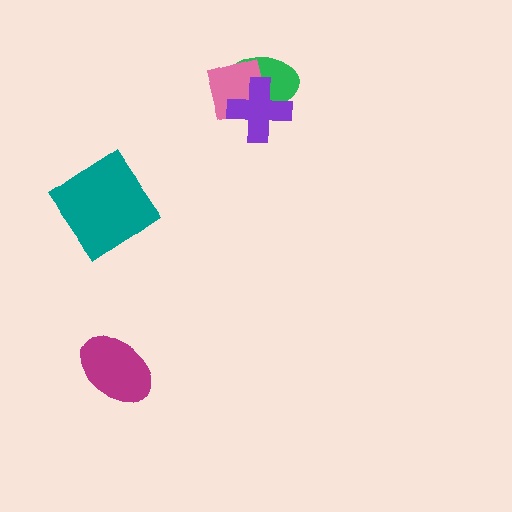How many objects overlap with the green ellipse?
2 objects overlap with the green ellipse.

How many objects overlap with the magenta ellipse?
0 objects overlap with the magenta ellipse.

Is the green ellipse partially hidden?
Yes, it is partially covered by another shape.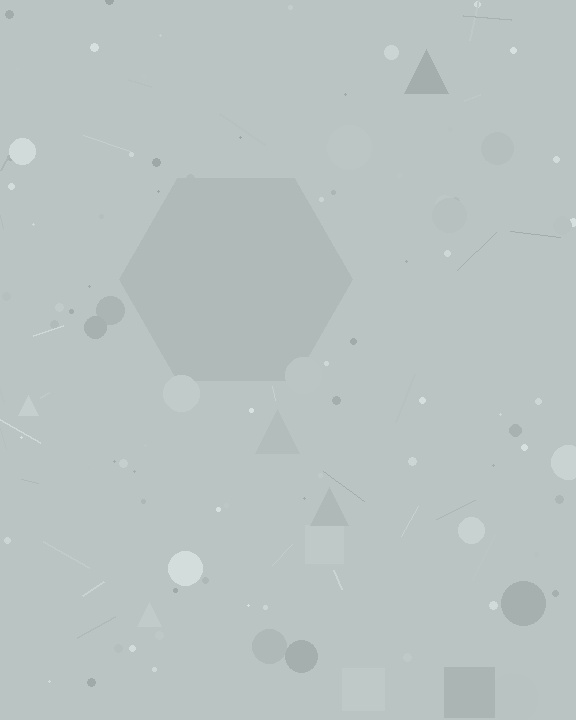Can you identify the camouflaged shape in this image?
The camouflaged shape is a hexagon.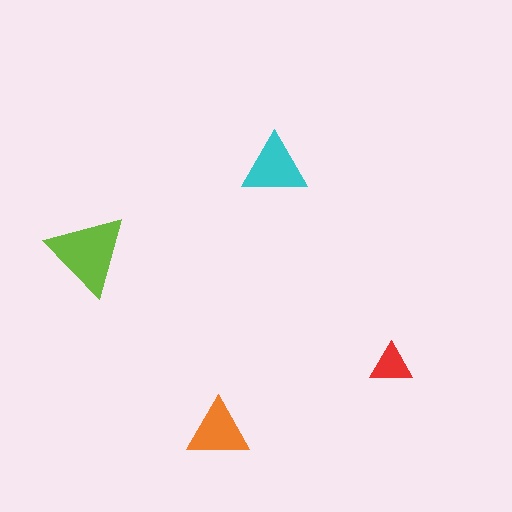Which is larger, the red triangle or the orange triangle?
The orange one.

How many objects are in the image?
There are 4 objects in the image.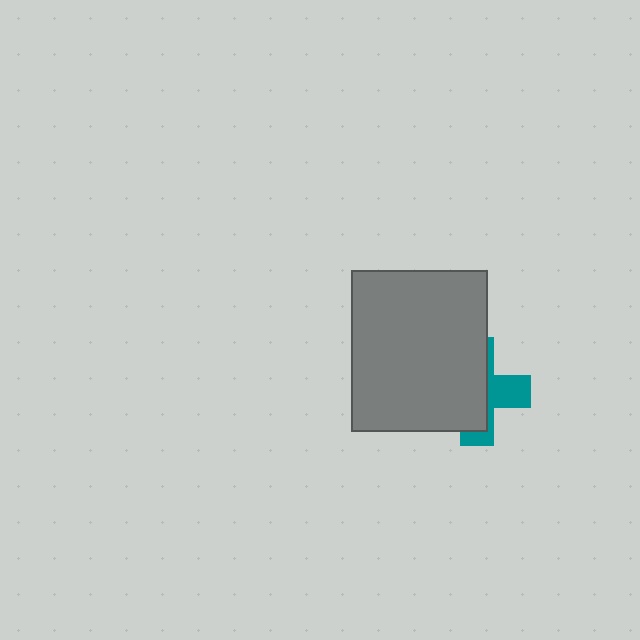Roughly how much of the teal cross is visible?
A small part of it is visible (roughly 37%).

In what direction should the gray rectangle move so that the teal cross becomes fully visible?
The gray rectangle should move left. That is the shortest direction to clear the overlap and leave the teal cross fully visible.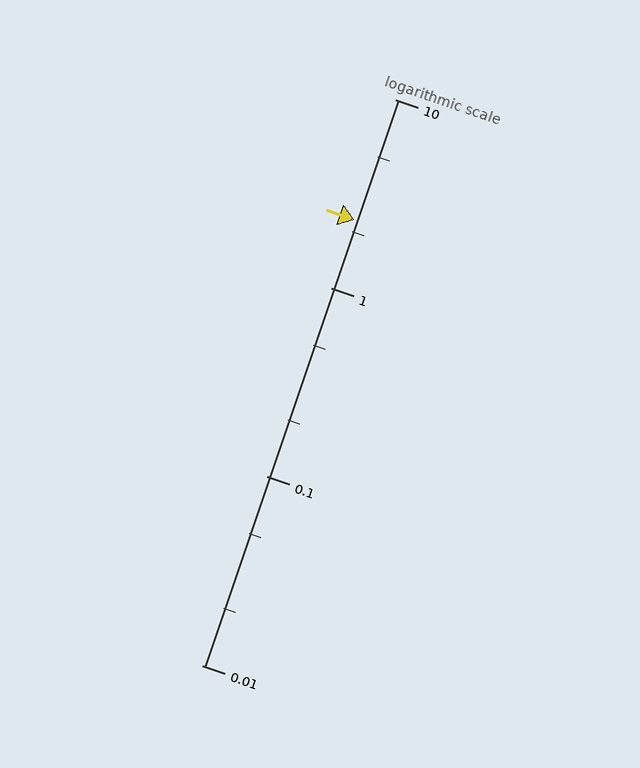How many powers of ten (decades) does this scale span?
The scale spans 3 decades, from 0.01 to 10.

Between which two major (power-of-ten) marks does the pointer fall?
The pointer is between 1 and 10.